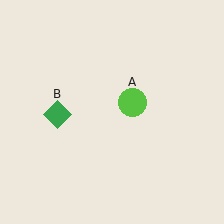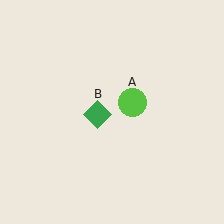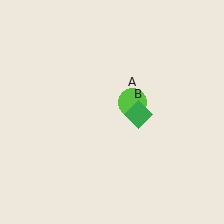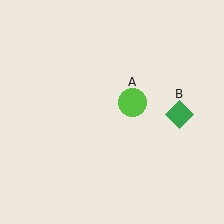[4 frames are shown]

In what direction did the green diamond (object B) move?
The green diamond (object B) moved right.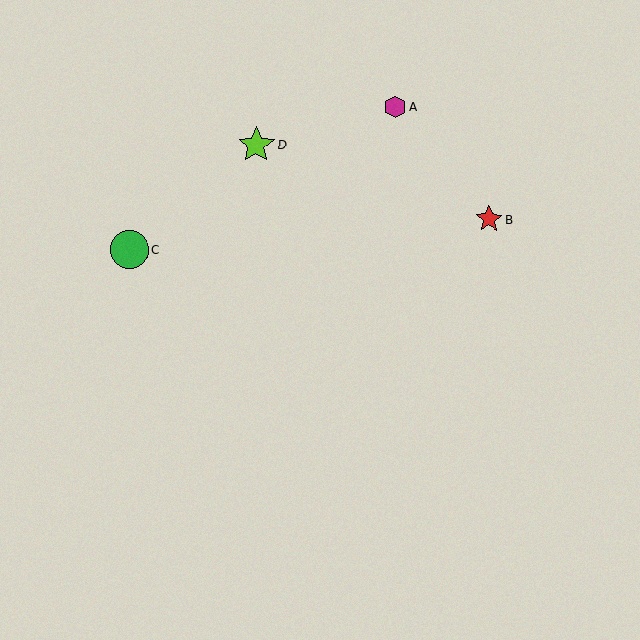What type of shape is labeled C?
Shape C is a green circle.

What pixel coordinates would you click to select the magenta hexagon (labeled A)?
Click at (395, 107) to select the magenta hexagon A.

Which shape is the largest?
The green circle (labeled C) is the largest.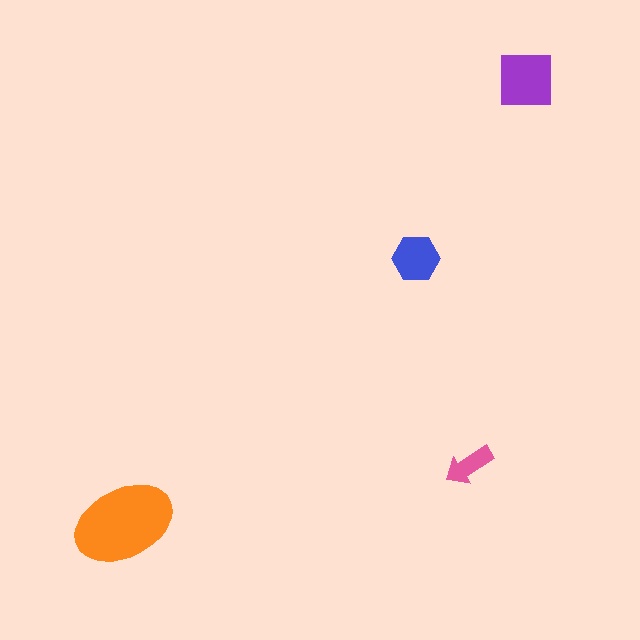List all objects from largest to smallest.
The orange ellipse, the purple square, the blue hexagon, the pink arrow.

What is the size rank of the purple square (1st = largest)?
2nd.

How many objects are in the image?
There are 4 objects in the image.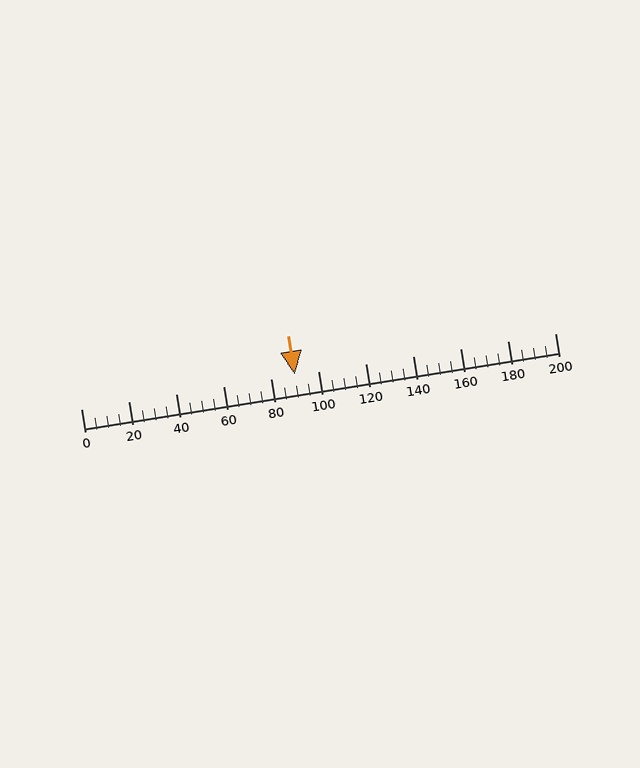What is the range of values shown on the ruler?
The ruler shows values from 0 to 200.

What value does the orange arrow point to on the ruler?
The orange arrow points to approximately 90.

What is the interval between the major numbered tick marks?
The major tick marks are spaced 20 units apart.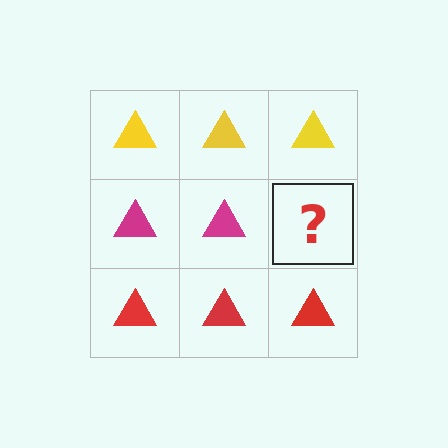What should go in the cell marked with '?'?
The missing cell should contain a magenta triangle.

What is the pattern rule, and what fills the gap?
The rule is that each row has a consistent color. The gap should be filled with a magenta triangle.